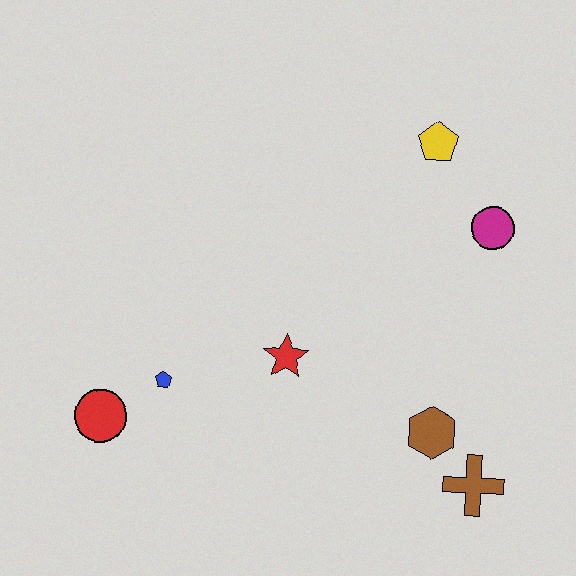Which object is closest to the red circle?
The blue pentagon is closest to the red circle.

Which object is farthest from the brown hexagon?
The red circle is farthest from the brown hexagon.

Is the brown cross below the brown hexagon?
Yes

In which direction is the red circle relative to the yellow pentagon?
The red circle is to the left of the yellow pentagon.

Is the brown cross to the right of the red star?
Yes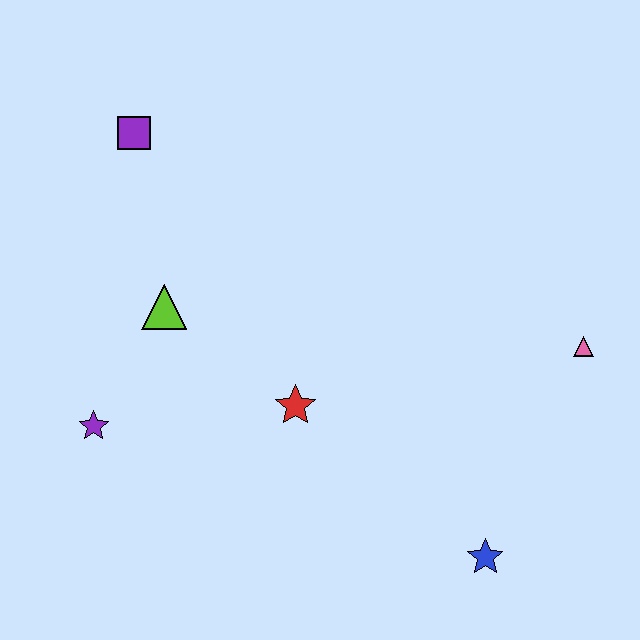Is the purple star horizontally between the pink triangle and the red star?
No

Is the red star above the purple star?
Yes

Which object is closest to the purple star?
The lime triangle is closest to the purple star.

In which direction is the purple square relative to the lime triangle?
The purple square is above the lime triangle.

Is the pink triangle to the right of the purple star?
Yes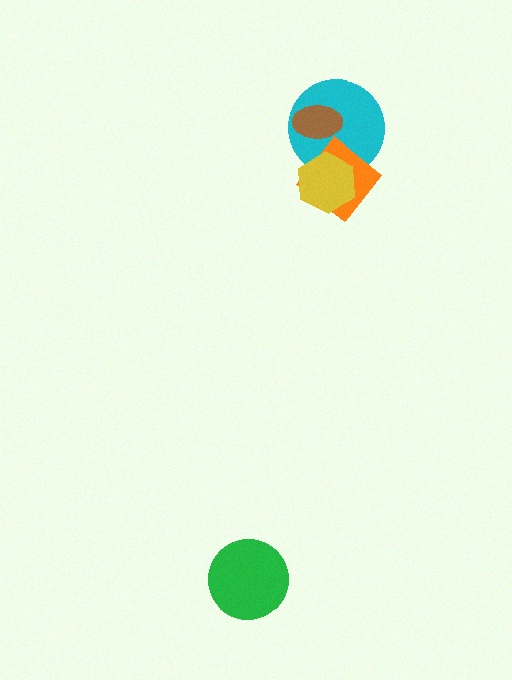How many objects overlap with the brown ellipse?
1 object overlaps with the brown ellipse.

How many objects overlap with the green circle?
0 objects overlap with the green circle.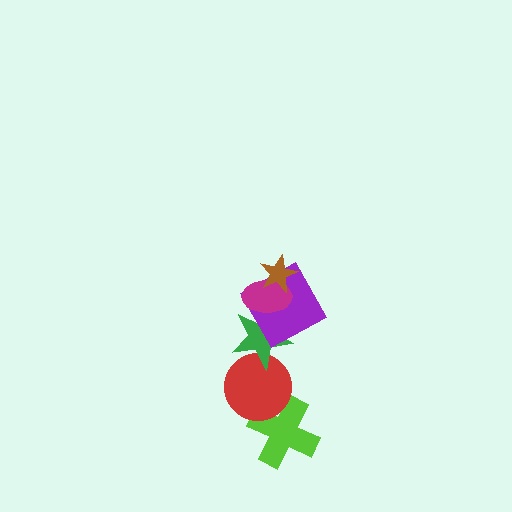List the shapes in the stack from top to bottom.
From top to bottom: the brown star, the magenta ellipse, the purple square, the green star, the red circle, the lime cross.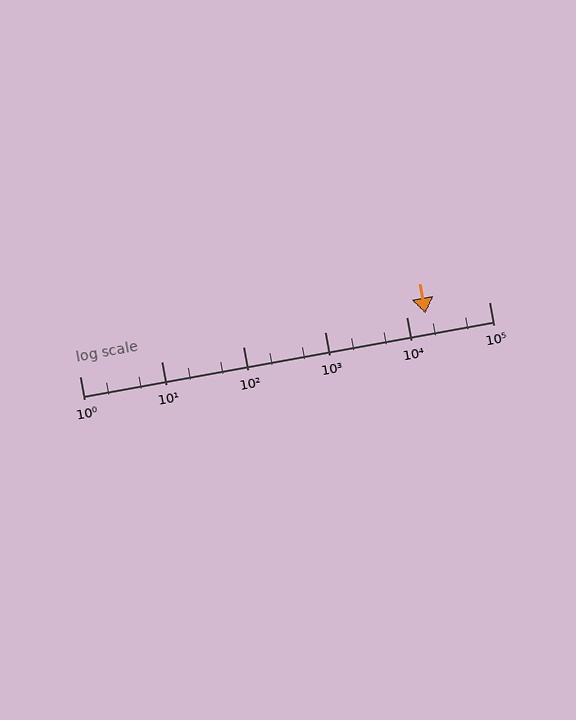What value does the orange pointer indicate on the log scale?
The pointer indicates approximately 17000.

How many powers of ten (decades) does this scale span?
The scale spans 5 decades, from 1 to 100000.